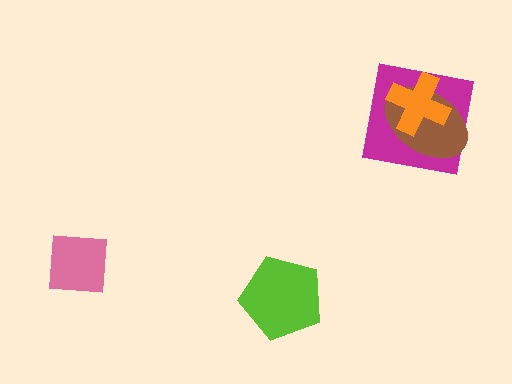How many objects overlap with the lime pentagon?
0 objects overlap with the lime pentagon.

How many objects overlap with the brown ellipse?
2 objects overlap with the brown ellipse.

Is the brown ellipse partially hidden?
Yes, it is partially covered by another shape.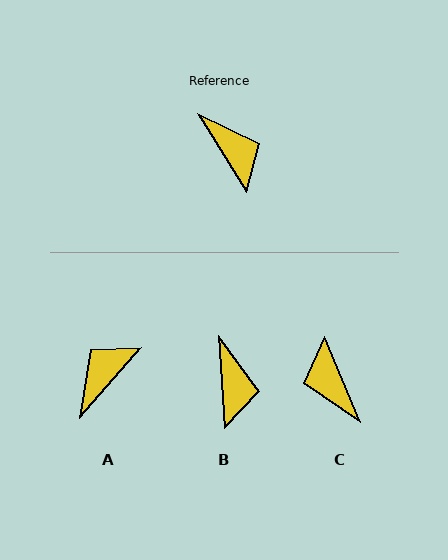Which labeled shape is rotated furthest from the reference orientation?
C, about 171 degrees away.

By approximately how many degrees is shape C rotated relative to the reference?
Approximately 171 degrees counter-clockwise.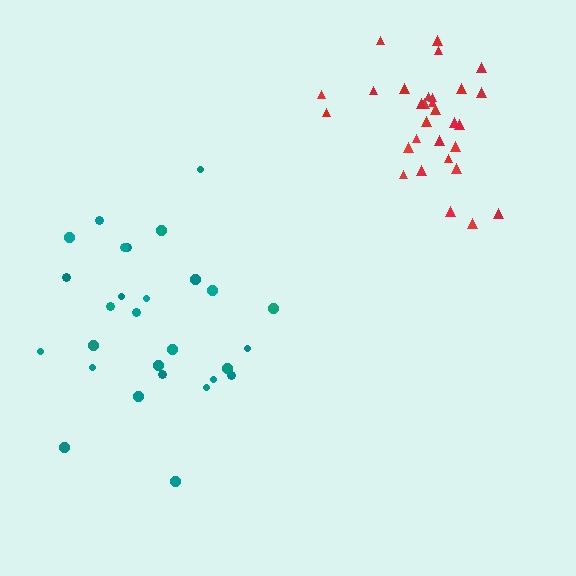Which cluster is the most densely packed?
Red.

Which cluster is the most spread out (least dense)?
Teal.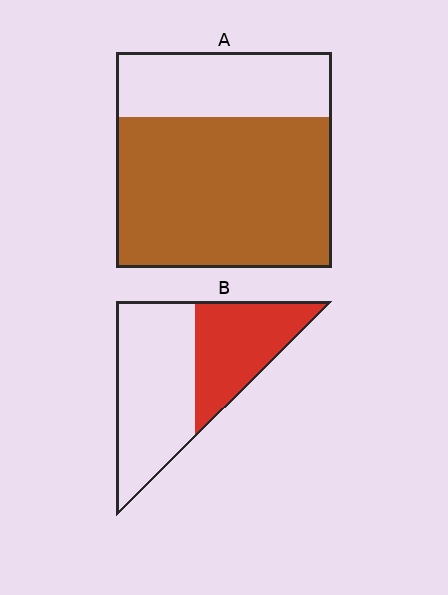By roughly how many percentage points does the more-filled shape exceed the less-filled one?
By roughly 30 percentage points (A over B).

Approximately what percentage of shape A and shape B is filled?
A is approximately 70% and B is approximately 40%.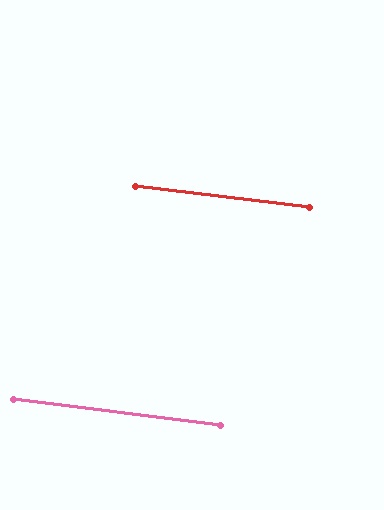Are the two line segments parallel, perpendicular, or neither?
Parallel — their directions differ by only 0.4°.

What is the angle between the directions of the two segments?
Approximately 0 degrees.